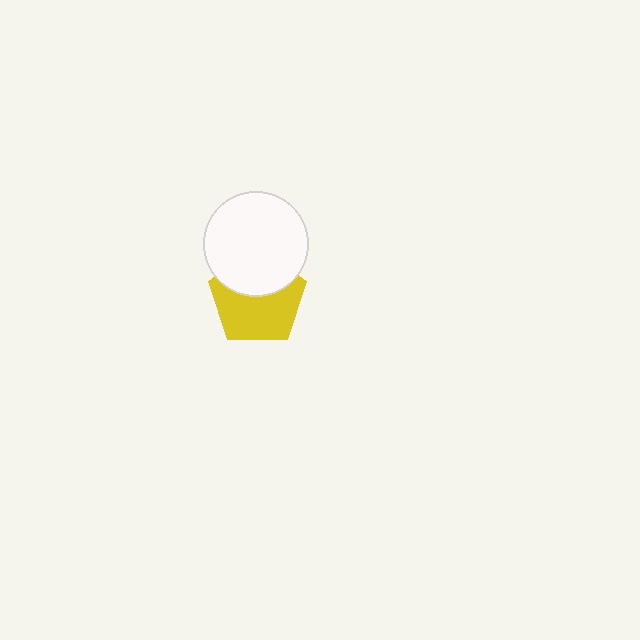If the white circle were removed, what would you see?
You would see the complete yellow pentagon.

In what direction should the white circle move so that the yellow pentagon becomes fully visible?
The white circle should move up. That is the shortest direction to clear the overlap and leave the yellow pentagon fully visible.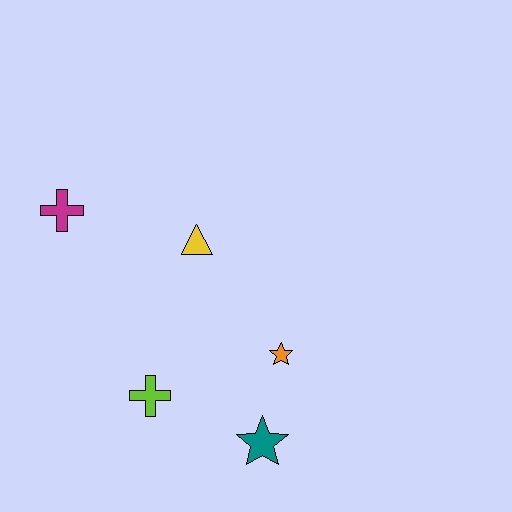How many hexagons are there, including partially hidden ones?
There are no hexagons.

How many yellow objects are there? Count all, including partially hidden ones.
There is 1 yellow object.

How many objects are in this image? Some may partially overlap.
There are 5 objects.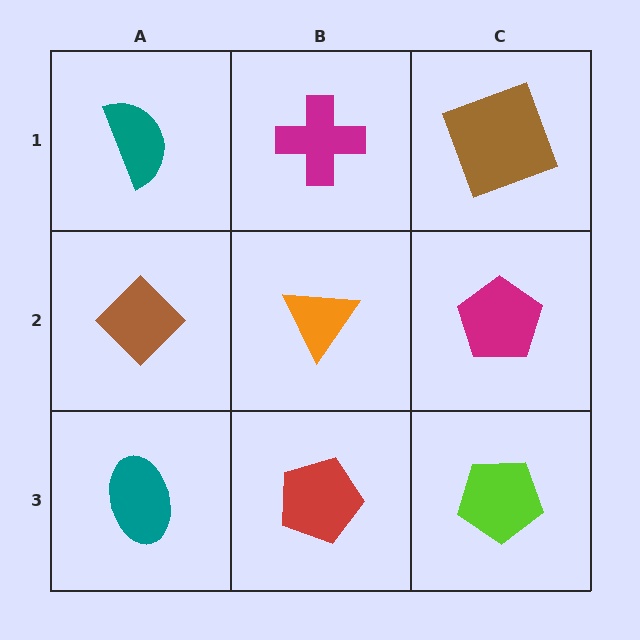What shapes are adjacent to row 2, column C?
A brown square (row 1, column C), a lime pentagon (row 3, column C), an orange triangle (row 2, column B).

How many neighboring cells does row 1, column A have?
2.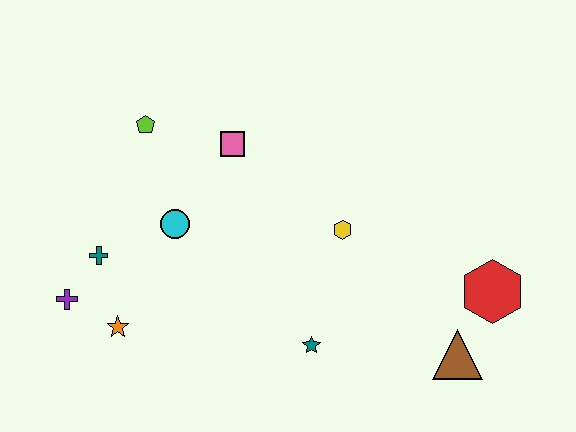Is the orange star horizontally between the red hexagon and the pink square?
No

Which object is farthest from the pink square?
The brown triangle is farthest from the pink square.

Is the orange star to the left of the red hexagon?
Yes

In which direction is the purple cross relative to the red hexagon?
The purple cross is to the left of the red hexagon.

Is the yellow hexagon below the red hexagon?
No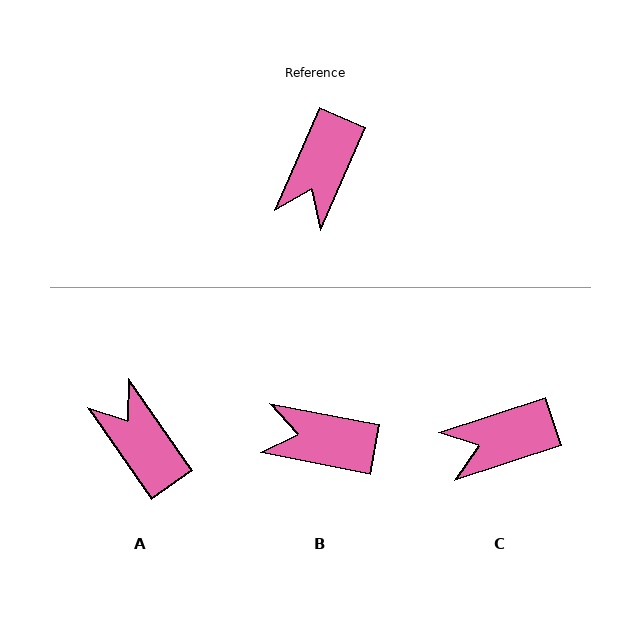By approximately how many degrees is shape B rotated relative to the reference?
Approximately 77 degrees clockwise.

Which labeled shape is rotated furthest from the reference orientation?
A, about 121 degrees away.